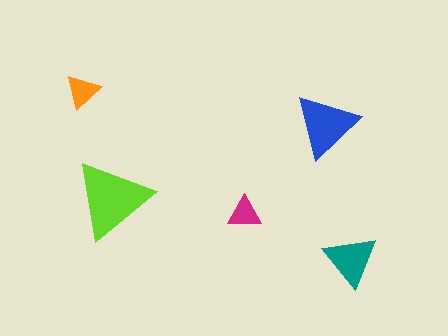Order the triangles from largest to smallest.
the lime one, the blue one, the teal one, the orange one, the magenta one.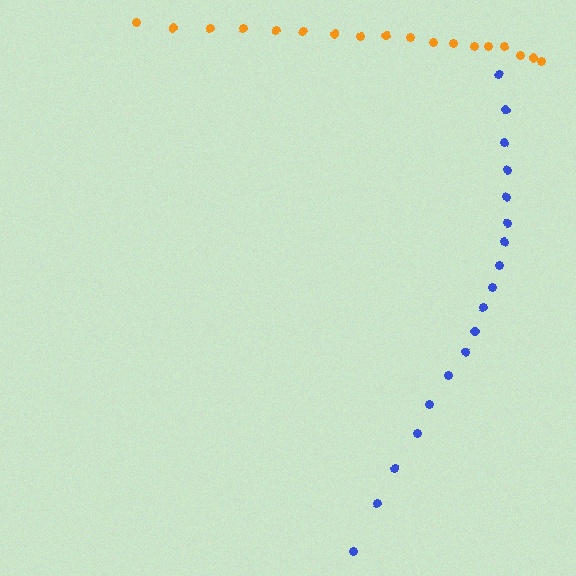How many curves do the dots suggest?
There are 2 distinct paths.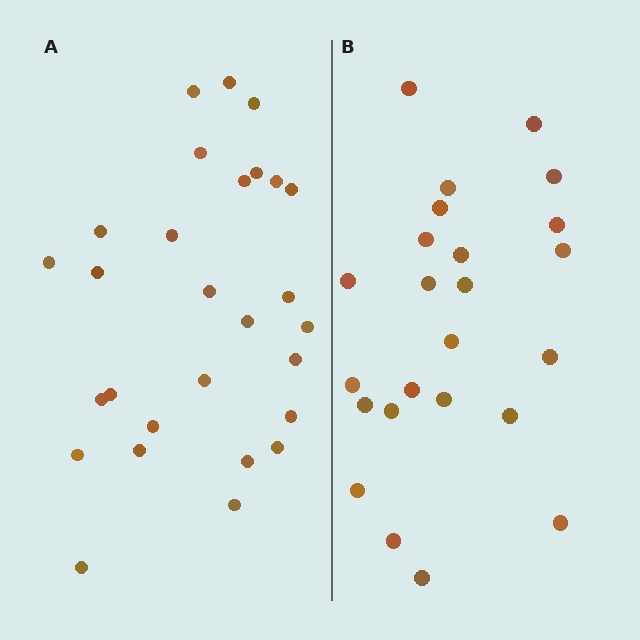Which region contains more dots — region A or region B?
Region A (the left region) has more dots.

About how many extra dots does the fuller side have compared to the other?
Region A has about 4 more dots than region B.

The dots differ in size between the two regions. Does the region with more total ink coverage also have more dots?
No. Region B has more total ink coverage because its dots are larger, but region A actually contains more individual dots. Total area can be misleading — the number of items is what matters here.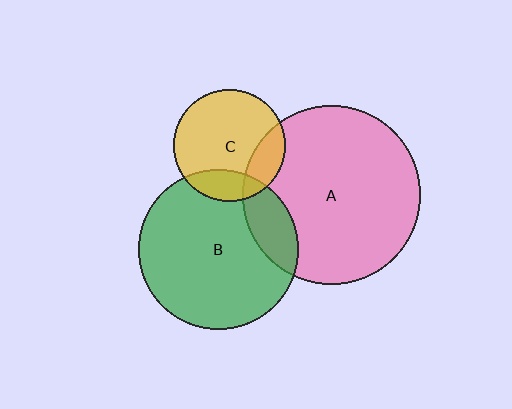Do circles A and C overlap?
Yes.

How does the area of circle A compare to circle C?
Approximately 2.6 times.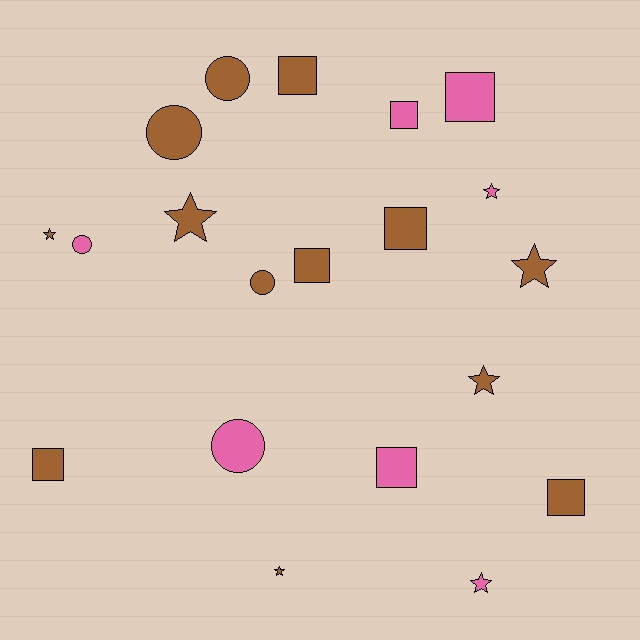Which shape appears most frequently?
Square, with 8 objects.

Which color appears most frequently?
Brown, with 13 objects.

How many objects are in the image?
There are 20 objects.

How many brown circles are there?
There are 3 brown circles.